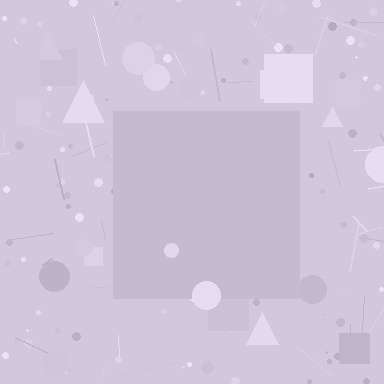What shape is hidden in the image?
A square is hidden in the image.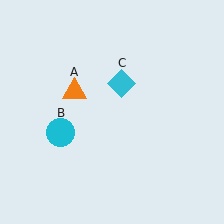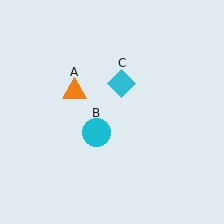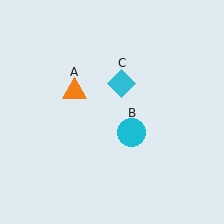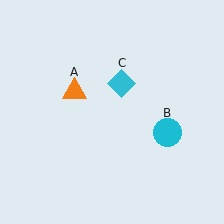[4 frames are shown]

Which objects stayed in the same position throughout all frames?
Orange triangle (object A) and cyan diamond (object C) remained stationary.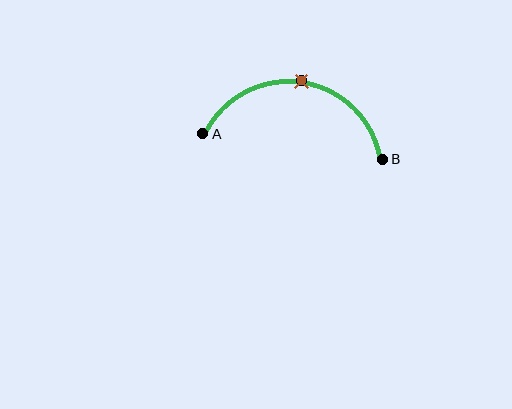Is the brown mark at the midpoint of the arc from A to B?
Yes. The brown mark lies on the arc at equal arc-length from both A and B — it is the arc midpoint.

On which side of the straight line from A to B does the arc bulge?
The arc bulges above the straight line connecting A and B.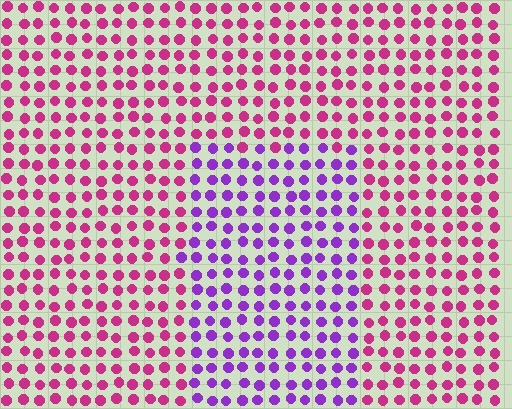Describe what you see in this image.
The image is filled with small magenta elements in a uniform arrangement. A rectangle-shaped region is visible where the elements are tinted to a slightly different hue, forming a subtle color boundary.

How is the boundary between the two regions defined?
The boundary is defined purely by a slight shift in hue (about 47 degrees). Spacing, size, and orientation are identical on both sides.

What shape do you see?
I see a rectangle.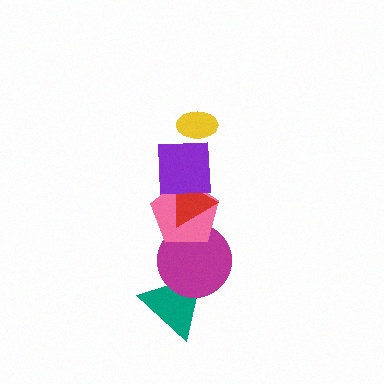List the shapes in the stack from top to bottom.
From top to bottom: the yellow ellipse, the purple square, the red triangle, the pink pentagon, the magenta circle, the teal triangle.